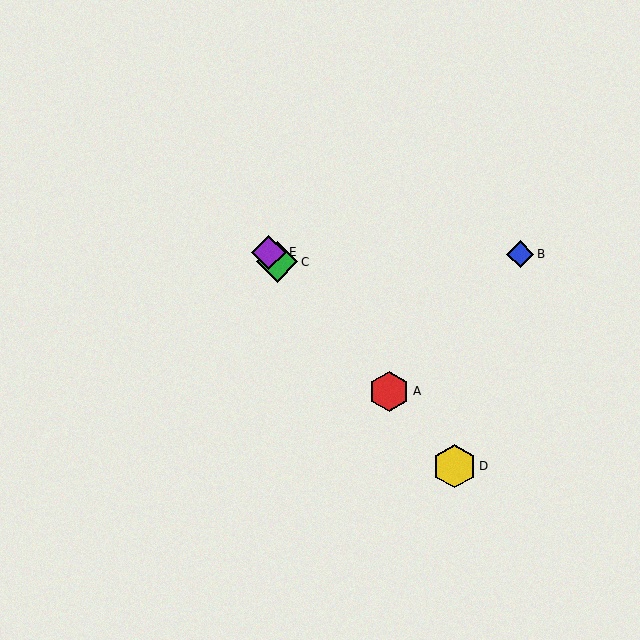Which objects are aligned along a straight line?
Objects A, C, D, E are aligned along a straight line.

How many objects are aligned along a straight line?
4 objects (A, C, D, E) are aligned along a straight line.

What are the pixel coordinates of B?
Object B is at (520, 254).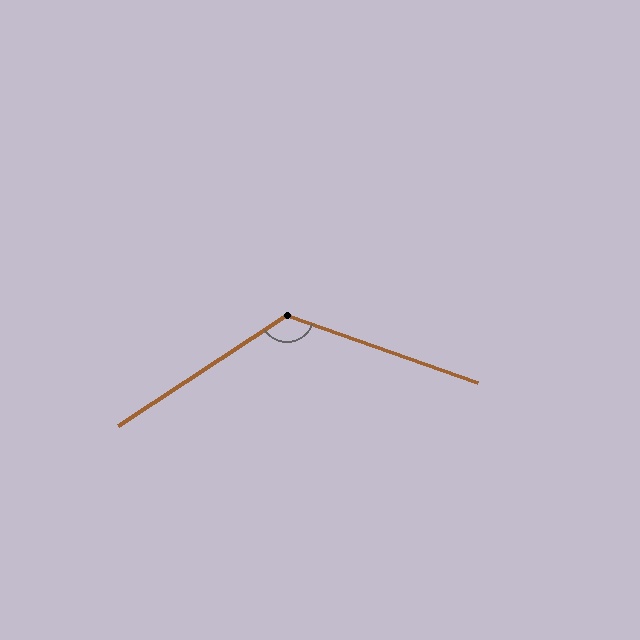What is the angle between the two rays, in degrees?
Approximately 127 degrees.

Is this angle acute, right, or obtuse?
It is obtuse.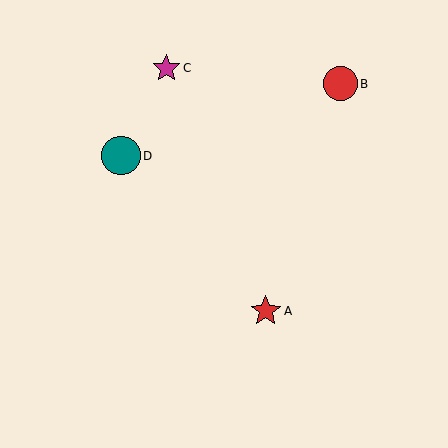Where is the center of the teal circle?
The center of the teal circle is at (121, 156).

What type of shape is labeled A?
Shape A is a red star.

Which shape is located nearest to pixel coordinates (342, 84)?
The red circle (labeled B) at (340, 84) is nearest to that location.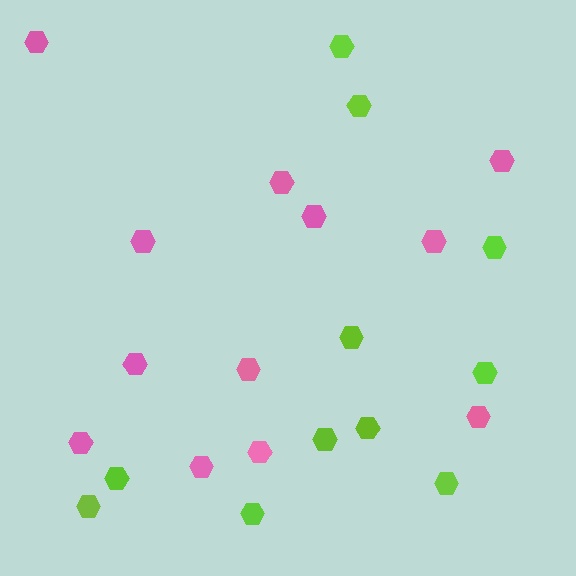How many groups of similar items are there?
There are 2 groups: one group of pink hexagons (12) and one group of lime hexagons (11).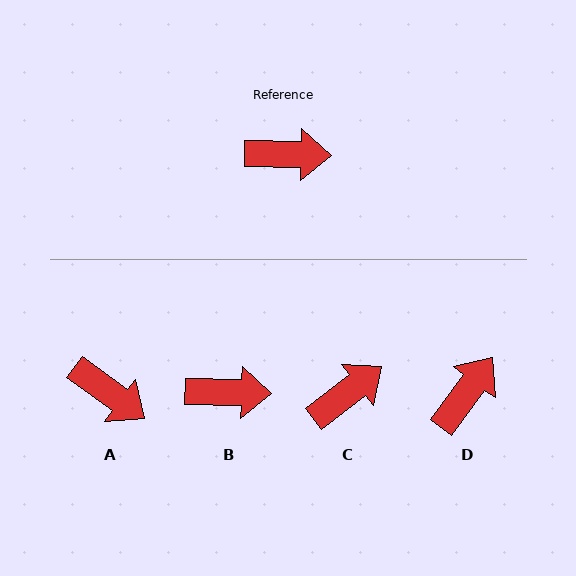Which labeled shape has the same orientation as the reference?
B.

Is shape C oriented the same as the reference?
No, it is off by about 39 degrees.